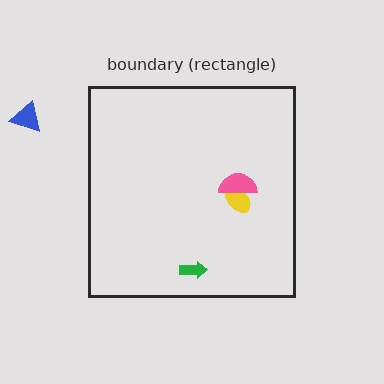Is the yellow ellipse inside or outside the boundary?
Inside.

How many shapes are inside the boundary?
3 inside, 1 outside.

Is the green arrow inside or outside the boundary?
Inside.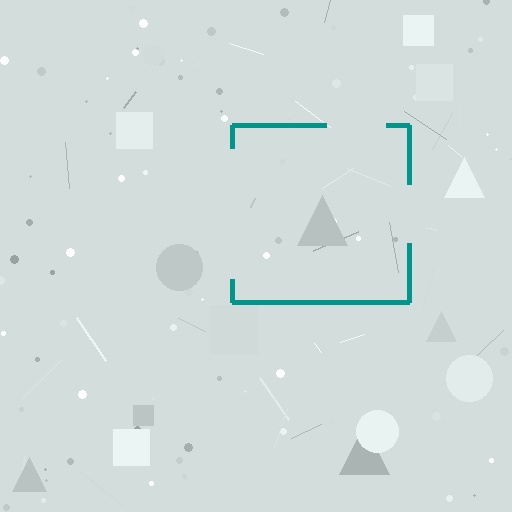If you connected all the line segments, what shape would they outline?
They would outline a square.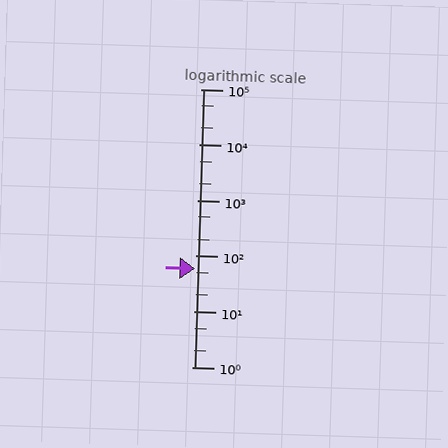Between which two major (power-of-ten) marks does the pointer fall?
The pointer is between 10 and 100.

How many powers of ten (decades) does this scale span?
The scale spans 5 decades, from 1 to 100000.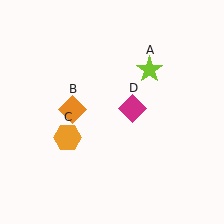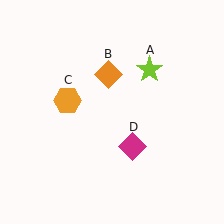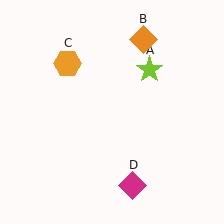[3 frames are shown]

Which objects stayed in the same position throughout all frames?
Lime star (object A) remained stationary.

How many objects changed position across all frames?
3 objects changed position: orange diamond (object B), orange hexagon (object C), magenta diamond (object D).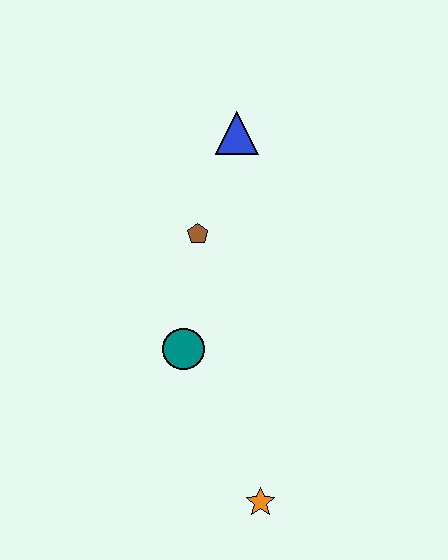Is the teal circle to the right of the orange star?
No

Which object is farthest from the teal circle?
The blue triangle is farthest from the teal circle.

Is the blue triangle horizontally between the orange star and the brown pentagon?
Yes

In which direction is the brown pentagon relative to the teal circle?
The brown pentagon is above the teal circle.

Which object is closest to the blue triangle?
The brown pentagon is closest to the blue triangle.